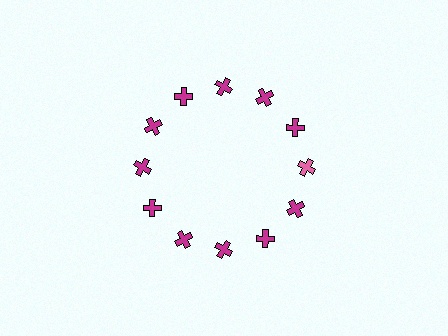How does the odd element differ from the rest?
It has a different color: pink instead of magenta.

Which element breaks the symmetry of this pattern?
The pink cross at roughly the 3 o'clock position breaks the symmetry. All other shapes are magenta crosses.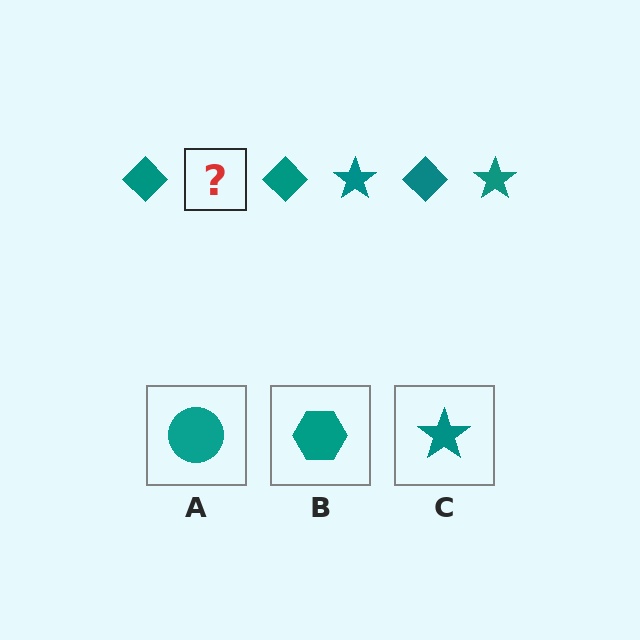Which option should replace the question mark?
Option C.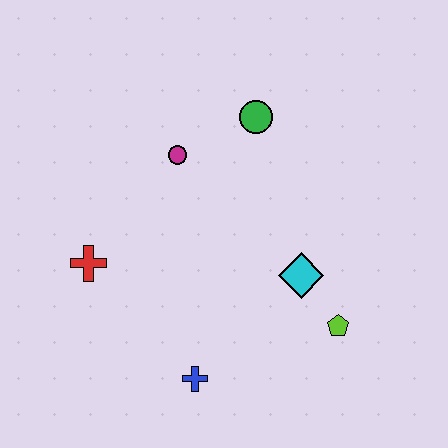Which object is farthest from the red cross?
The lime pentagon is farthest from the red cross.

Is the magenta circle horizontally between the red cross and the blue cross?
Yes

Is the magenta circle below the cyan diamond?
No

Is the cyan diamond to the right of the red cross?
Yes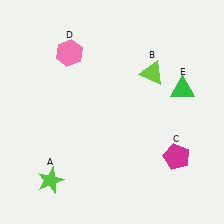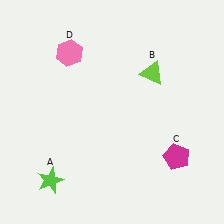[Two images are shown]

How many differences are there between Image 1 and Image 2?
There is 1 difference between the two images.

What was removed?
The green triangle (E) was removed in Image 2.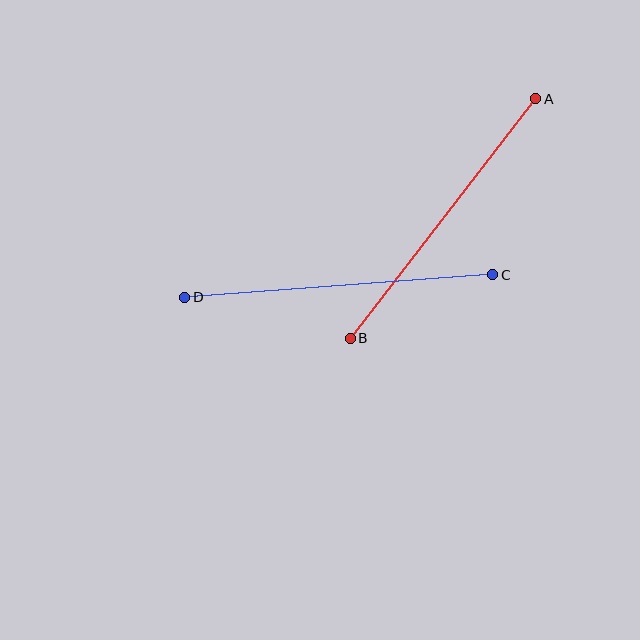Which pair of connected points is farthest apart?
Points C and D are farthest apart.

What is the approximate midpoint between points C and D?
The midpoint is at approximately (339, 286) pixels.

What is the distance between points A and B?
The distance is approximately 303 pixels.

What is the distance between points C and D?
The distance is approximately 309 pixels.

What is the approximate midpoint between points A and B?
The midpoint is at approximately (443, 219) pixels.